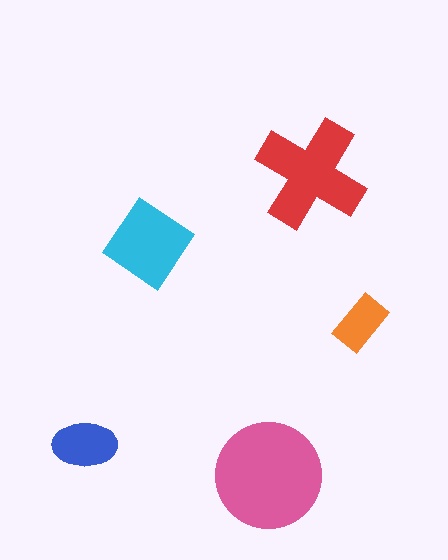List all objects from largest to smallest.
The pink circle, the red cross, the cyan diamond, the blue ellipse, the orange rectangle.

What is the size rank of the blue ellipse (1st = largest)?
4th.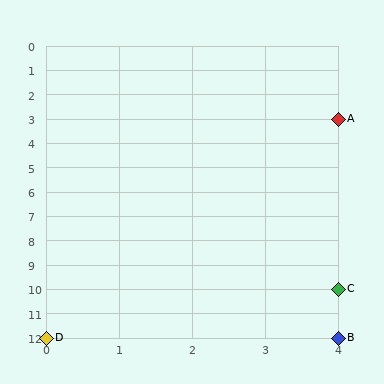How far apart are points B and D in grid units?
Points B and D are 4 columns apart.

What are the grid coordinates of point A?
Point A is at grid coordinates (4, 3).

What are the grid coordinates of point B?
Point B is at grid coordinates (4, 12).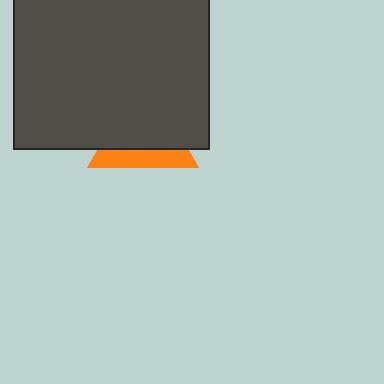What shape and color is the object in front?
The object in front is a dark gray square.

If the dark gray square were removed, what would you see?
You would see the complete orange triangle.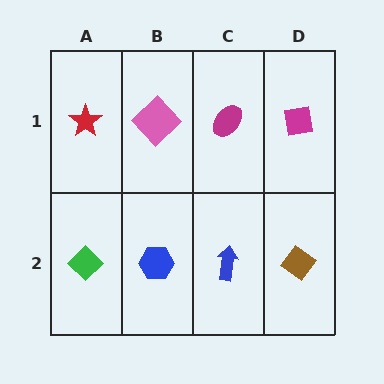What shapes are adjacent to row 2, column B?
A pink diamond (row 1, column B), a green diamond (row 2, column A), a blue arrow (row 2, column C).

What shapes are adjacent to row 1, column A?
A green diamond (row 2, column A), a pink diamond (row 1, column B).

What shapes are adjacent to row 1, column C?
A blue arrow (row 2, column C), a pink diamond (row 1, column B), a magenta square (row 1, column D).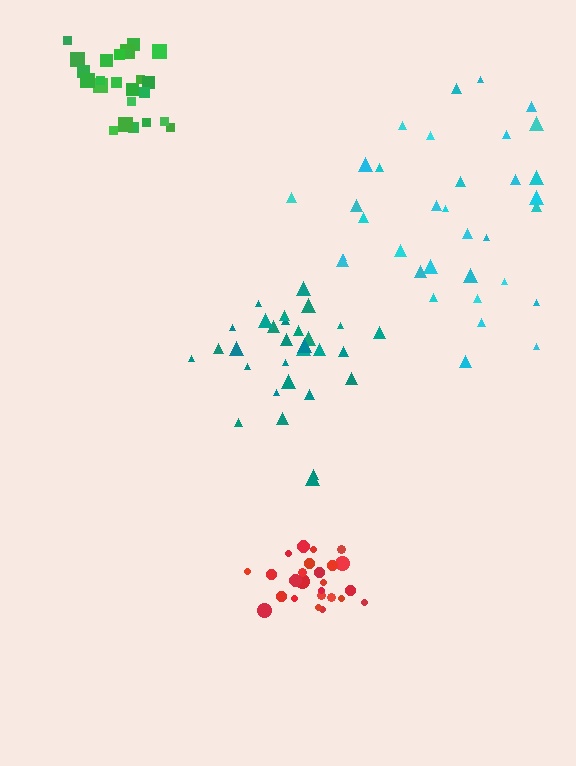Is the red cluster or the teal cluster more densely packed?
Red.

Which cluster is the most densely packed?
Red.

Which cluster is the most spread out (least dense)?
Cyan.